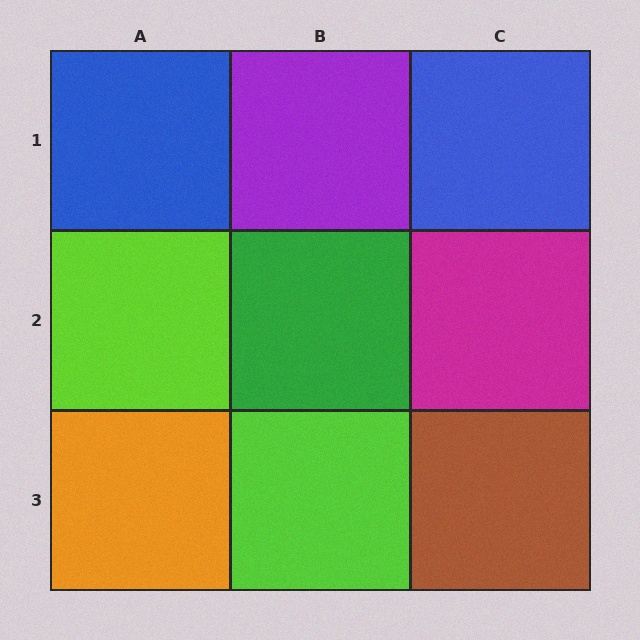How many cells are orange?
1 cell is orange.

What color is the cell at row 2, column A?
Lime.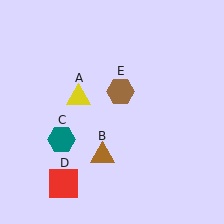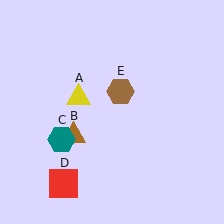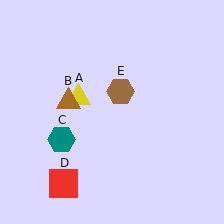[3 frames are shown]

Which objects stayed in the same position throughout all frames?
Yellow triangle (object A) and teal hexagon (object C) and red square (object D) and brown hexagon (object E) remained stationary.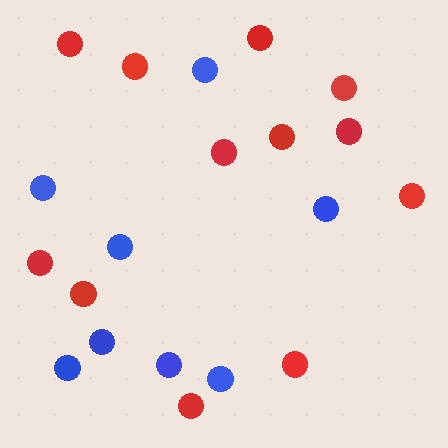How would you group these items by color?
There are 2 groups: one group of blue circles (8) and one group of red circles (12).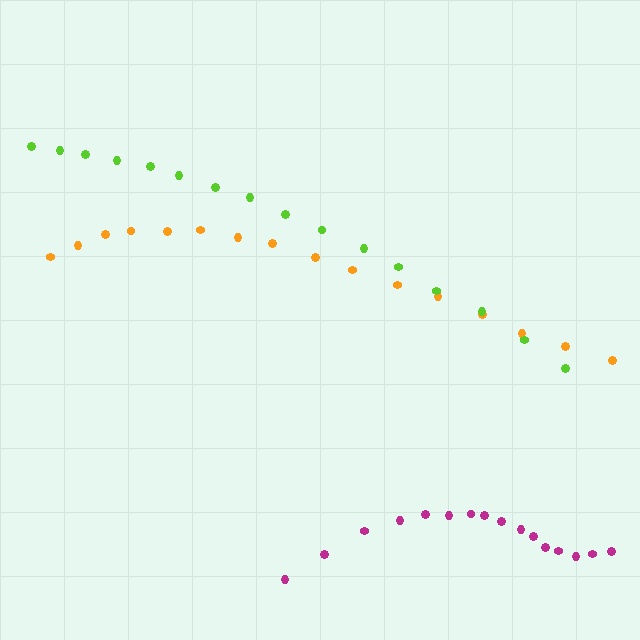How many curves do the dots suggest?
There are 3 distinct paths.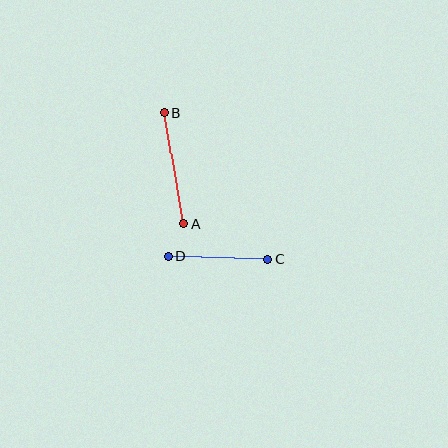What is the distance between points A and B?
The distance is approximately 113 pixels.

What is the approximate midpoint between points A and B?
The midpoint is at approximately (174, 169) pixels.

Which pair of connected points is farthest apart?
Points A and B are farthest apart.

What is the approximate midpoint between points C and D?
The midpoint is at approximately (218, 258) pixels.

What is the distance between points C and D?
The distance is approximately 99 pixels.